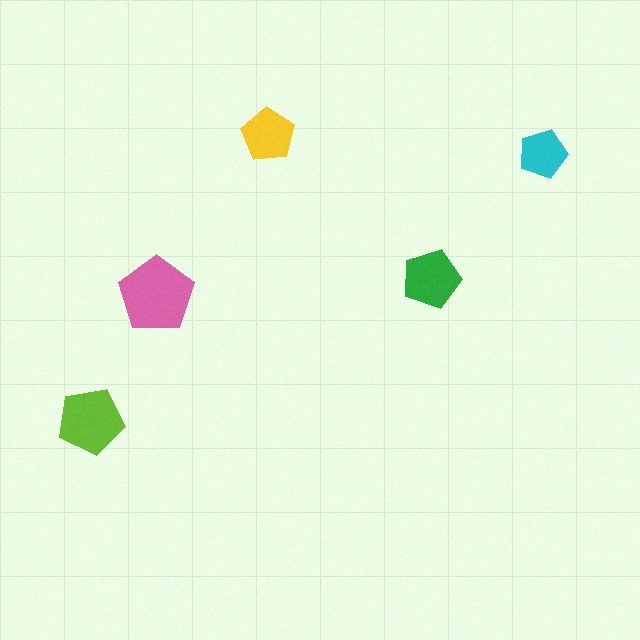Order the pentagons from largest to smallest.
the pink one, the lime one, the green one, the yellow one, the cyan one.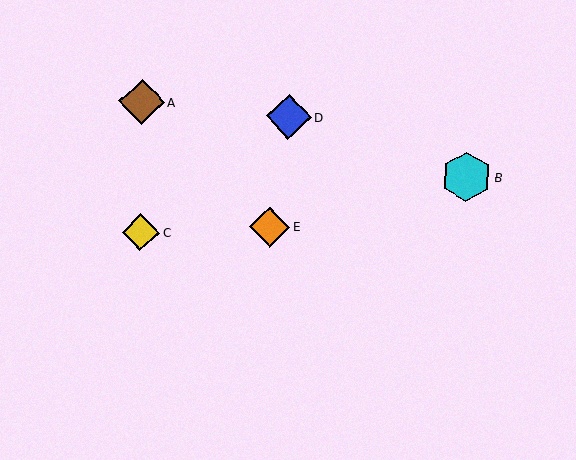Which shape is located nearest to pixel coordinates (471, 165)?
The cyan hexagon (labeled B) at (466, 177) is nearest to that location.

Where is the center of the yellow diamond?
The center of the yellow diamond is at (141, 232).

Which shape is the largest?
The cyan hexagon (labeled B) is the largest.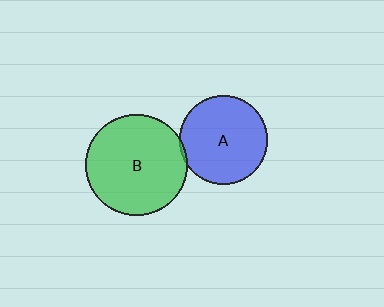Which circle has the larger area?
Circle B (green).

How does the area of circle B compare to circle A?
Approximately 1.3 times.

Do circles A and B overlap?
Yes.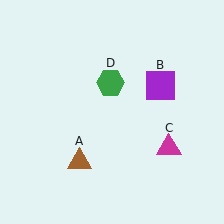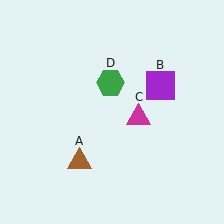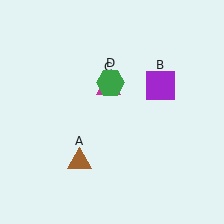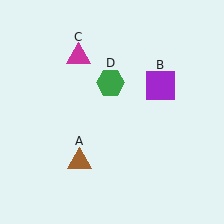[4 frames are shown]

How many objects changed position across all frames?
1 object changed position: magenta triangle (object C).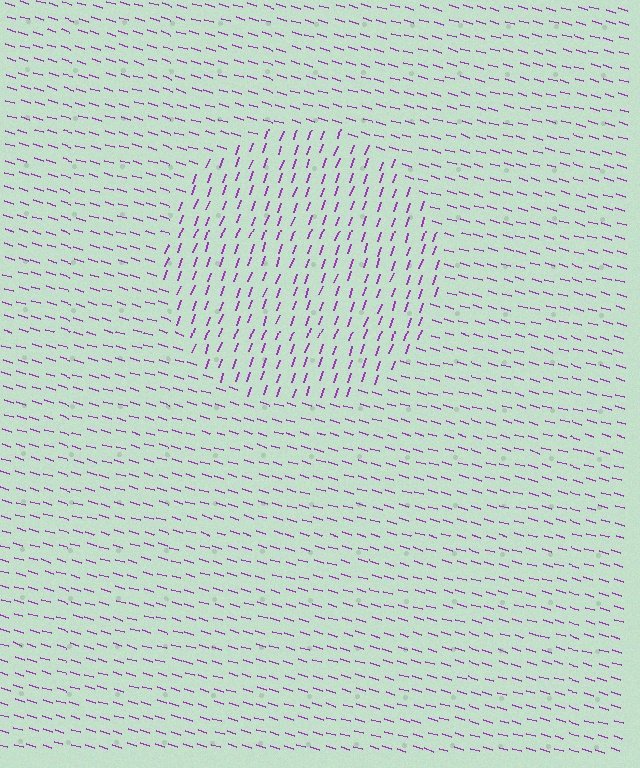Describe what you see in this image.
The image is filled with small purple line segments. A circle region in the image has lines oriented differently from the surrounding lines, creating a visible texture boundary.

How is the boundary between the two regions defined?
The boundary is defined purely by a change in line orientation (approximately 88 degrees difference). All lines are the same color and thickness.